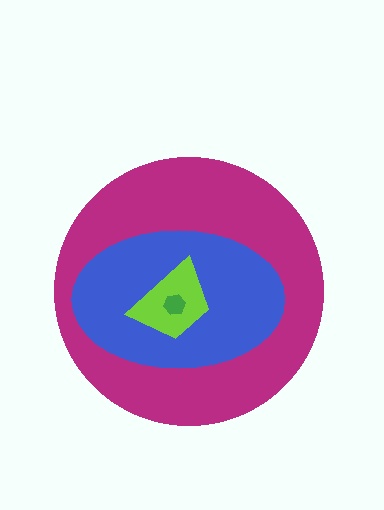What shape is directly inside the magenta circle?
The blue ellipse.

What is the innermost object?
The green hexagon.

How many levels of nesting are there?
4.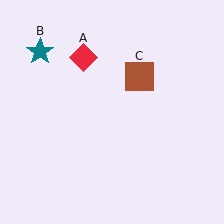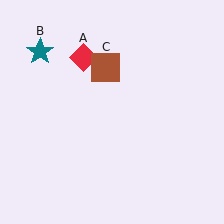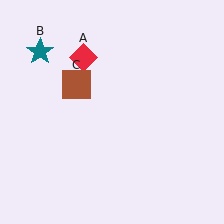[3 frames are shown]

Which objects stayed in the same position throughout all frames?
Red diamond (object A) and teal star (object B) remained stationary.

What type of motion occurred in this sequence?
The brown square (object C) rotated counterclockwise around the center of the scene.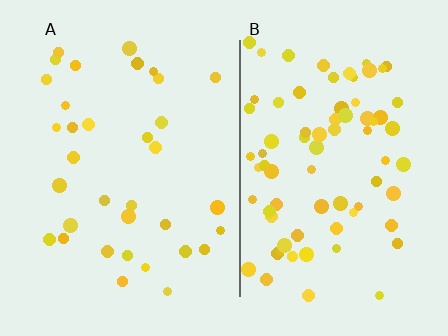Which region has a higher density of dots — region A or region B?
B (the right).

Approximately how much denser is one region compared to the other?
Approximately 2.1× — region B over region A.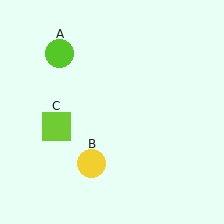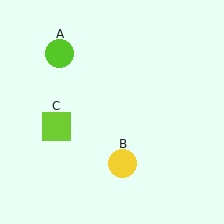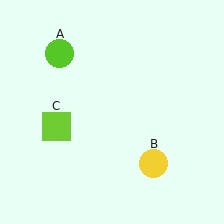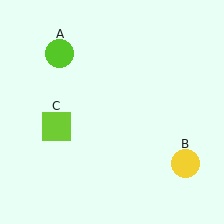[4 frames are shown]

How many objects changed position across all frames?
1 object changed position: yellow circle (object B).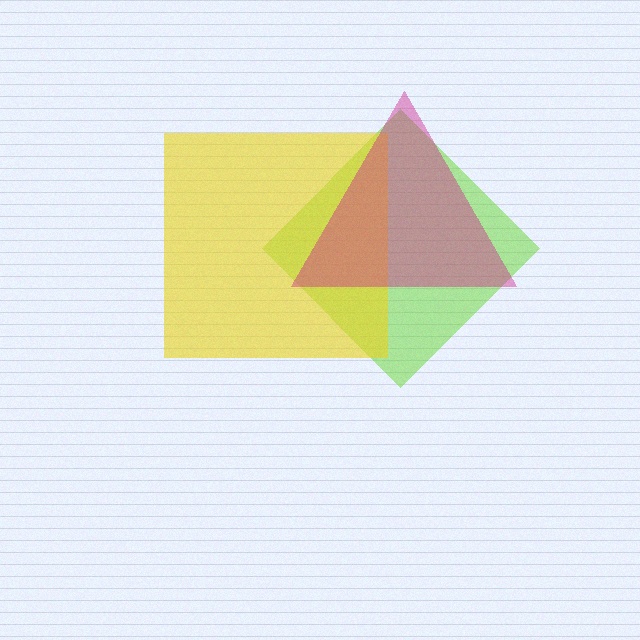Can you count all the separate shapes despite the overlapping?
Yes, there are 3 separate shapes.